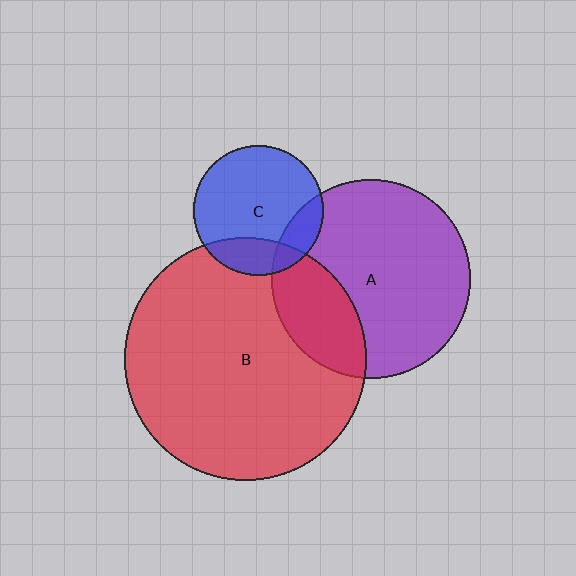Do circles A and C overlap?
Yes.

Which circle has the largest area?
Circle B (red).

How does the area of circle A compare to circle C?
Approximately 2.3 times.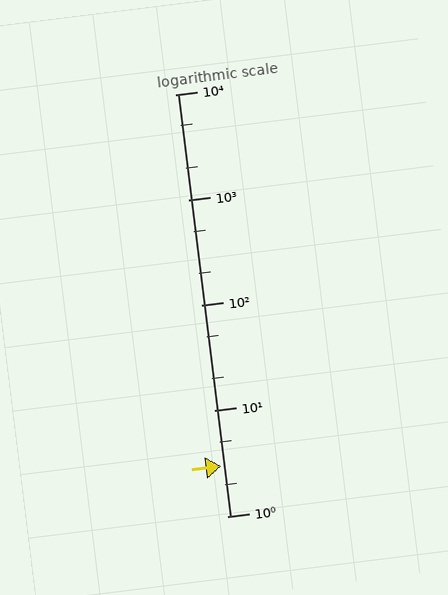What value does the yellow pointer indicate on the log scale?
The pointer indicates approximately 3.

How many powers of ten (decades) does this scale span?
The scale spans 4 decades, from 1 to 10000.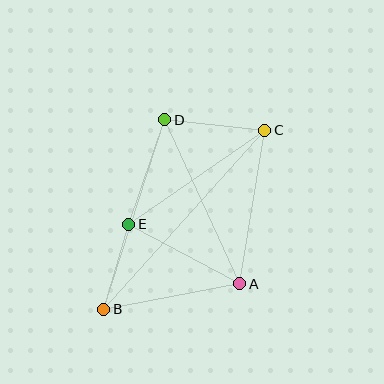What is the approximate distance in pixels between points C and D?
The distance between C and D is approximately 101 pixels.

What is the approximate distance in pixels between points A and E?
The distance between A and E is approximately 126 pixels.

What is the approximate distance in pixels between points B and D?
The distance between B and D is approximately 199 pixels.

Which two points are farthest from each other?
Points B and C are farthest from each other.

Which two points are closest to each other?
Points B and E are closest to each other.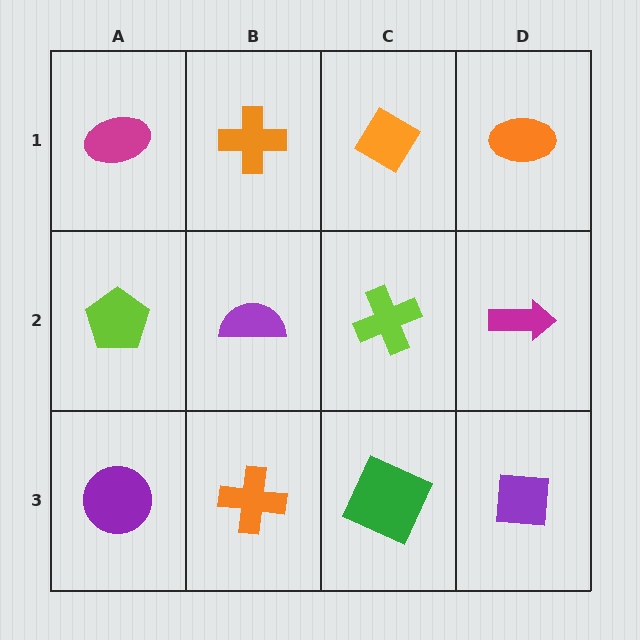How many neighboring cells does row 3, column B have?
3.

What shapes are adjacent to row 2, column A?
A magenta ellipse (row 1, column A), a purple circle (row 3, column A), a purple semicircle (row 2, column B).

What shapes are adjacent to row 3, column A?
A lime pentagon (row 2, column A), an orange cross (row 3, column B).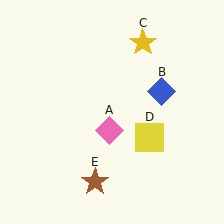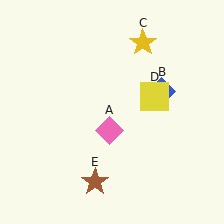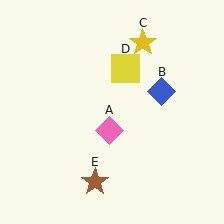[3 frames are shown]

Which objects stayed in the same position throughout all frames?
Pink diamond (object A) and blue diamond (object B) and yellow star (object C) and brown star (object E) remained stationary.